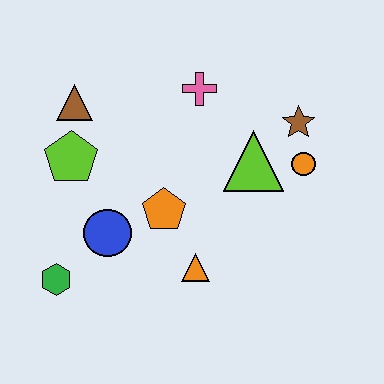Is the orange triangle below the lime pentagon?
Yes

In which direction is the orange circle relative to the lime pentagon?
The orange circle is to the right of the lime pentagon.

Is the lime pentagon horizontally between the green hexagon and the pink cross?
Yes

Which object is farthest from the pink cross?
The green hexagon is farthest from the pink cross.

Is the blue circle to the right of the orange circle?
No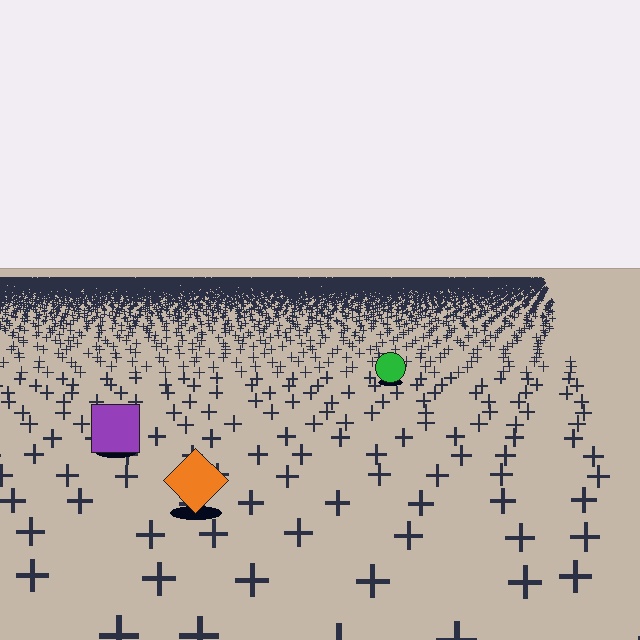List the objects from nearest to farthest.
From nearest to farthest: the orange diamond, the purple square, the green circle.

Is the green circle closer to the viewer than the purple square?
No. The purple square is closer — you can tell from the texture gradient: the ground texture is coarser near it.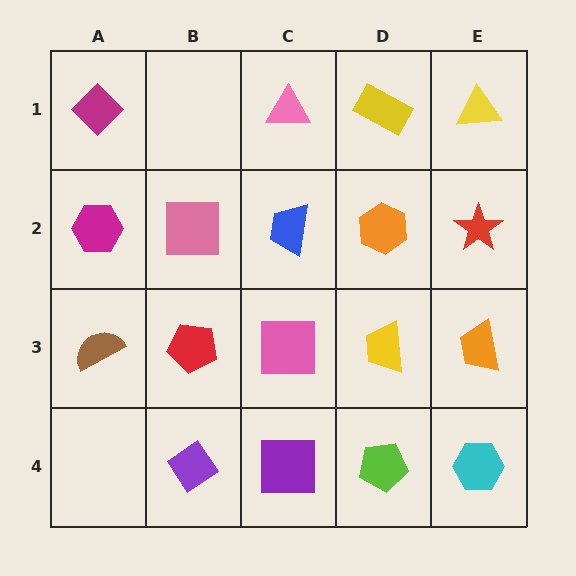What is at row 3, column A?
A brown semicircle.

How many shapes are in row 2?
5 shapes.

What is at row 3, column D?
A yellow trapezoid.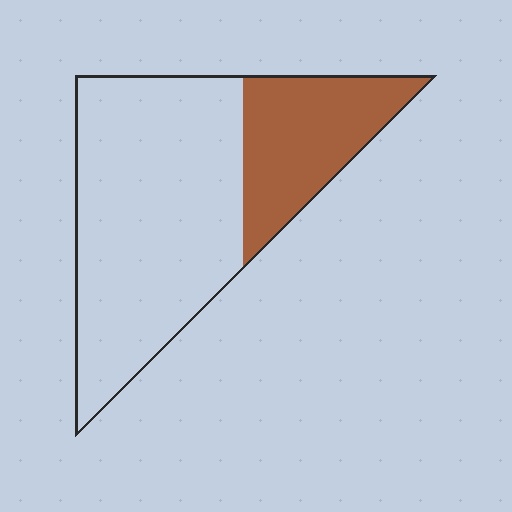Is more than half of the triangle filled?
No.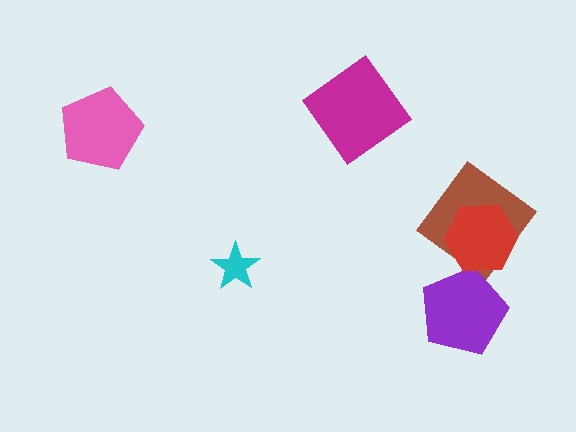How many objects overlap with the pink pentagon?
0 objects overlap with the pink pentagon.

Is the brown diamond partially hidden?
Yes, it is partially covered by another shape.